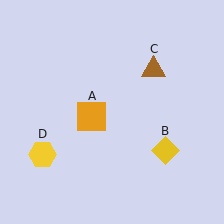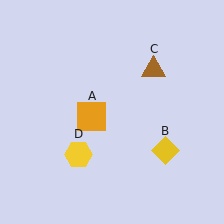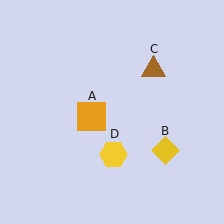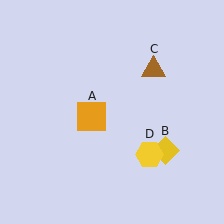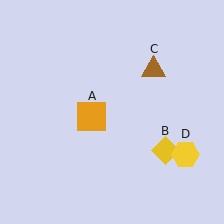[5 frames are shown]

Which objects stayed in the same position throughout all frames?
Orange square (object A) and yellow diamond (object B) and brown triangle (object C) remained stationary.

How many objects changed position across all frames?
1 object changed position: yellow hexagon (object D).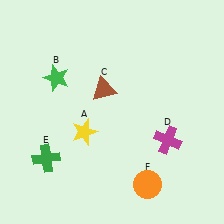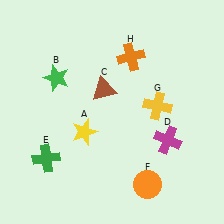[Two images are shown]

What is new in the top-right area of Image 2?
A yellow cross (G) was added in the top-right area of Image 2.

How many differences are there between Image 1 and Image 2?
There are 2 differences between the two images.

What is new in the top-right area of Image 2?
An orange cross (H) was added in the top-right area of Image 2.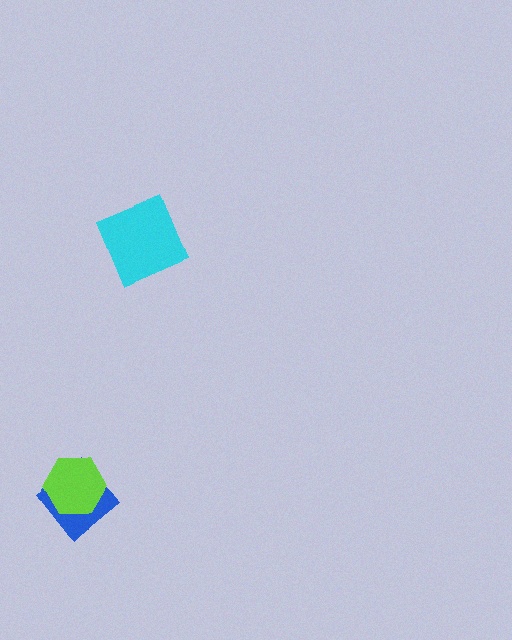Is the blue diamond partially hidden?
Yes, it is partially covered by another shape.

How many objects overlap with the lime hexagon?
1 object overlaps with the lime hexagon.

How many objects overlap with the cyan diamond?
0 objects overlap with the cyan diamond.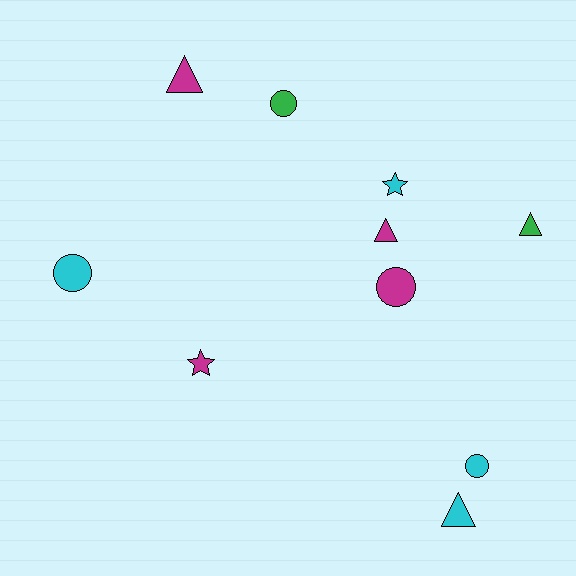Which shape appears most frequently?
Triangle, with 4 objects.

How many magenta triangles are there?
There are 2 magenta triangles.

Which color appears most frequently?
Cyan, with 4 objects.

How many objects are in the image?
There are 10 objects.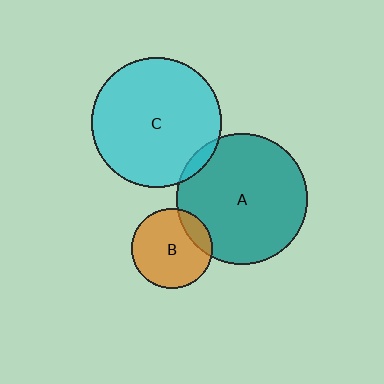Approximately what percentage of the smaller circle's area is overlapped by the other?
Approximately 15%.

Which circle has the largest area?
Circle A (teal).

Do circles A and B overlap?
Yes.